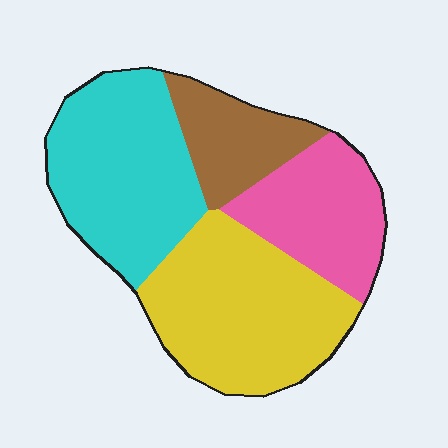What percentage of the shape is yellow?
Yellow takes up about one third (1/3) of the shape.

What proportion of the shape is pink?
Pink covers roughly 20% of the shape.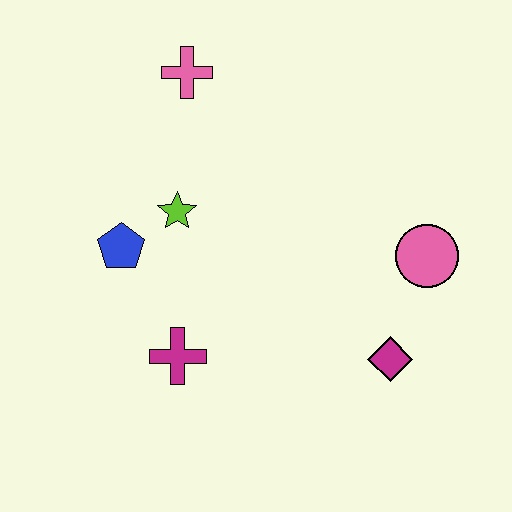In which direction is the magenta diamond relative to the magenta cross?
The magenta diamond is to the right of the magenta cross.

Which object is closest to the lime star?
The blue pentagon is closest to the lime star.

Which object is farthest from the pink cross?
The magenta diamond is farthest from the pink cross.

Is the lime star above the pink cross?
No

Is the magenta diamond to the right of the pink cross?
Yes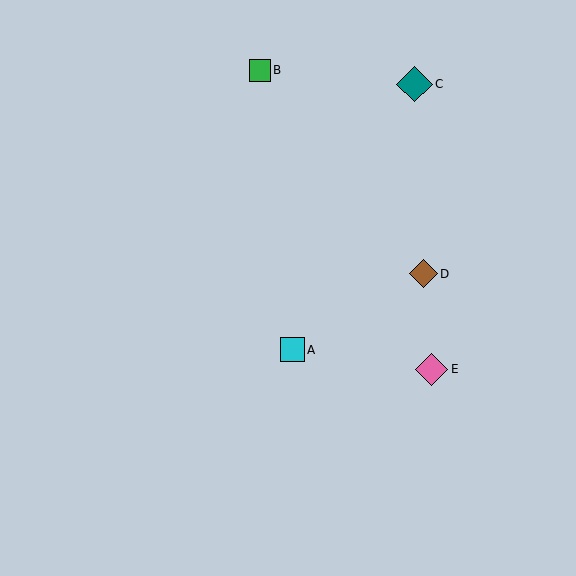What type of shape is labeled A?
Shape A is a cyan square.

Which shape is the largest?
The teal diamond (labeled C) is the largest.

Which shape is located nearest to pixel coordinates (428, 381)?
The pink diamond (labeled E) at (432, 369) is nearest to that location.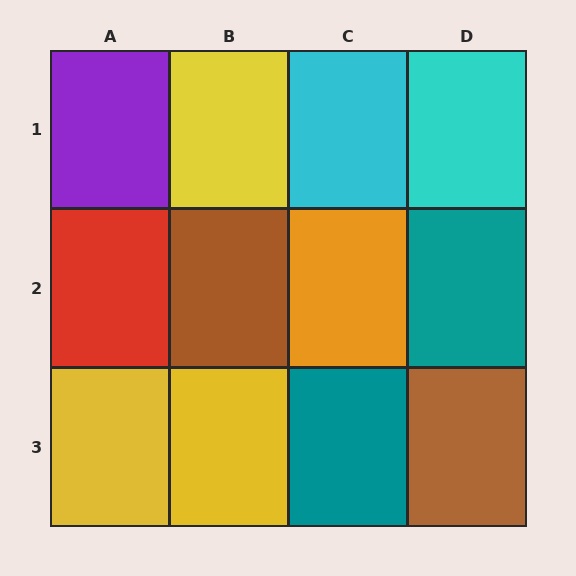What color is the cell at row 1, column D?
Cyan.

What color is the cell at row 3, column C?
Teal.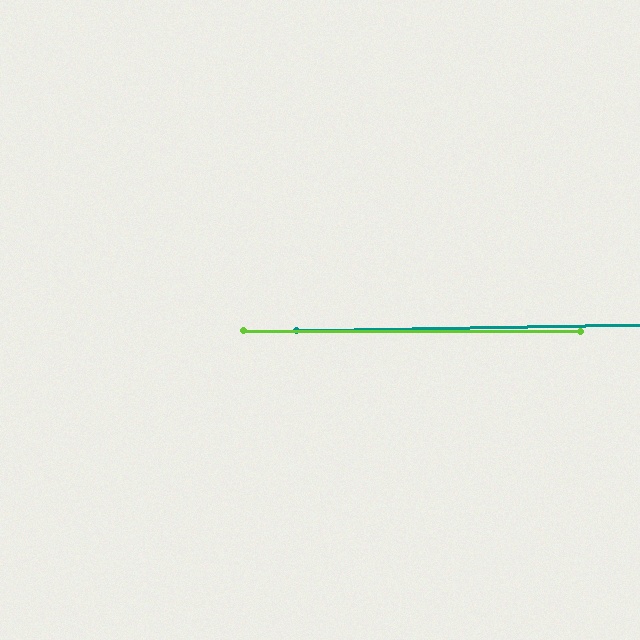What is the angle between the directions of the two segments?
Approximately 1 degree.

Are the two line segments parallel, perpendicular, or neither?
Parallel — their directions differ by only 1.0°.